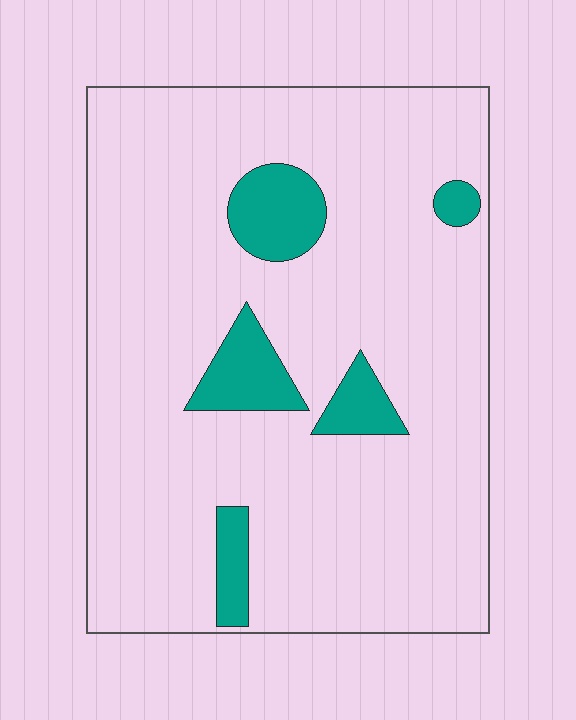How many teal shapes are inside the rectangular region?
5.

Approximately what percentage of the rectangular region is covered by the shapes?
Approximately 10%.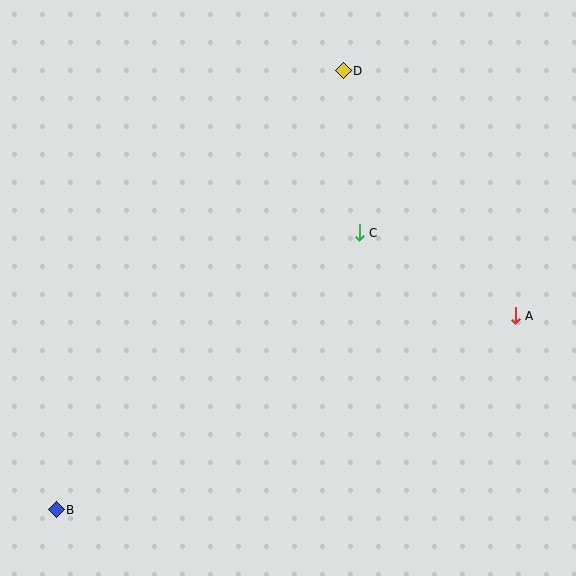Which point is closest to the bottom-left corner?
Point B is closest to the bottom-left corner.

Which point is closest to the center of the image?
Point C at (359, 233) is closest to the center.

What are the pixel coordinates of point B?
Point B is at (56, 510).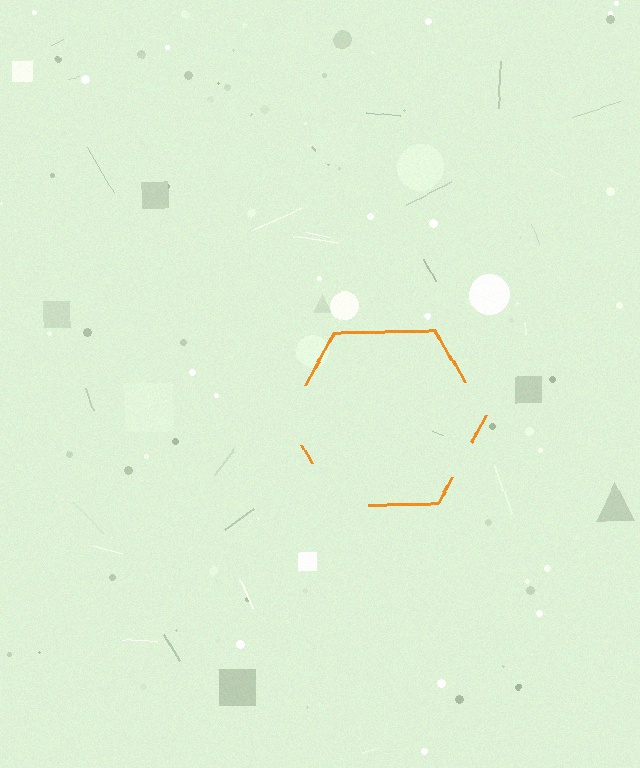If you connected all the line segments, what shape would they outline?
They would outline a hexagon.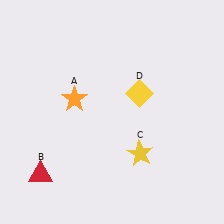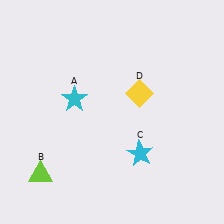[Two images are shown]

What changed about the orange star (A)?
In Image 1, A is orange. In Image 2, it changed to cyan.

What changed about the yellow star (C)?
In Image 1, C is yellow. In Image 2, it changed to cyan.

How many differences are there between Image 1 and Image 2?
There are 3 differences between the two images.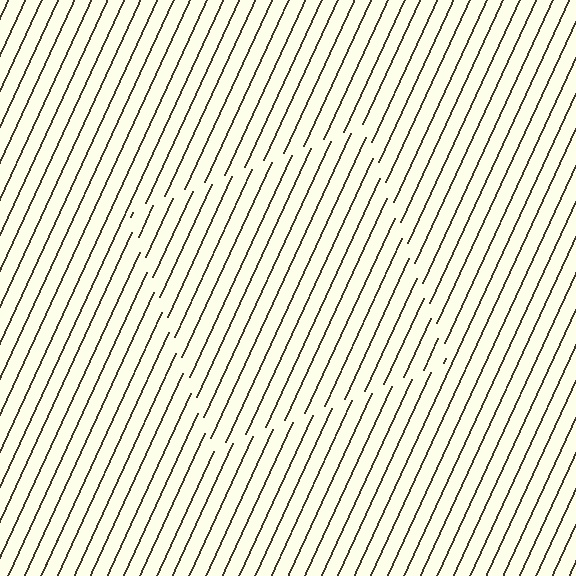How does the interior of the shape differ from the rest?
The interior of the shape contains the same grating, shifted by half a period — the contour is defined by the phase discontinuity where line-ends from the inner and outer gratings abut.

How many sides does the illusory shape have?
4 sides — the line-ends trace a square.